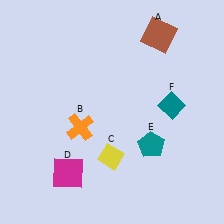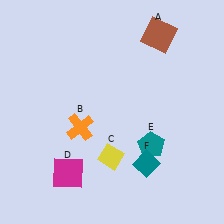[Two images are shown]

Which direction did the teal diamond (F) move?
The teal diamond (F) moved down.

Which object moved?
The teal diamond (F) moved down.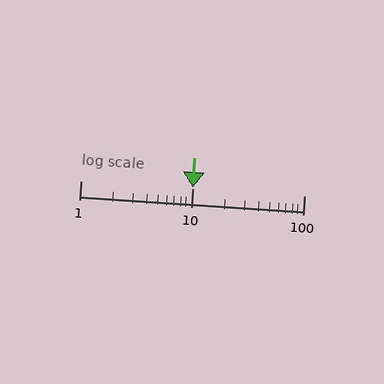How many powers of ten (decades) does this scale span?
The scale spans 2 decades, from 1 to 100.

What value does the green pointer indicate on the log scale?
The pointer indicates approximately 10.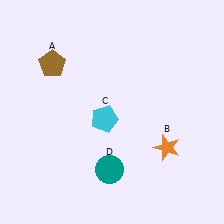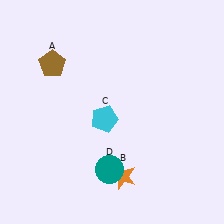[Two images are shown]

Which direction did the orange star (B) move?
The orange star (B) moved left.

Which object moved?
The orange star (B) moved left.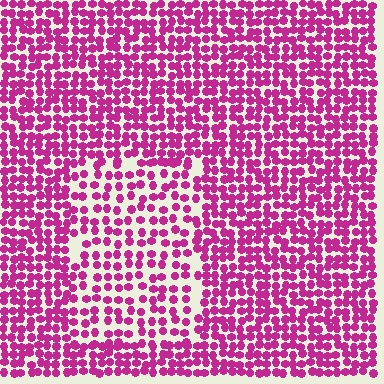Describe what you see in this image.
The image contains small magenta elements arranged at two different densities. A rectangle-shaped region is visible where the elements are less densely packed than the surrounding area.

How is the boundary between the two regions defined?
The boundary is defined by a change in element density (approximately 1.7x ratio). All elements are the same color, size, and shape.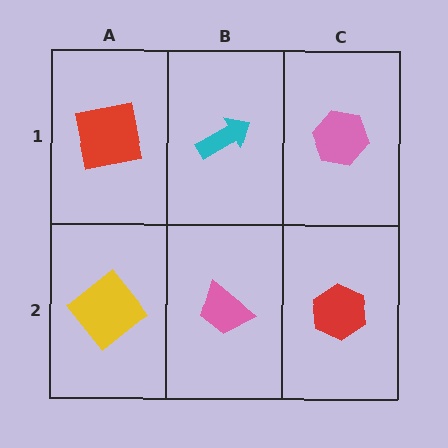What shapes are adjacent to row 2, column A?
A red square (row 1, column A), a pink trapezoid (row 2, column B).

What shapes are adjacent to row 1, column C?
A red hexagon (row 2, column C), a cyan arrow (row 1, column B).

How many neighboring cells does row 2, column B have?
3.